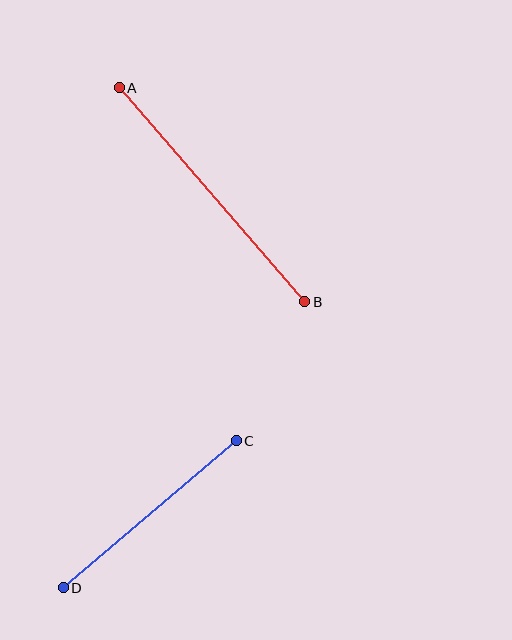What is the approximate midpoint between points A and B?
The midpoint is at approximately (212, 195) pixels.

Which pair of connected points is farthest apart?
Points A and B are farthest apart.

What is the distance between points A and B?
The distance is approximately 283 pixels.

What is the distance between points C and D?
The distance is approximately 227 pixels.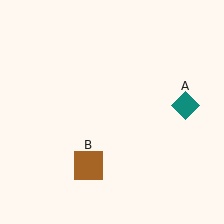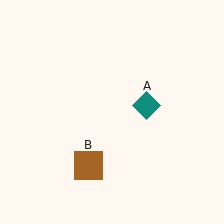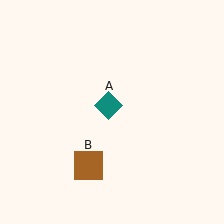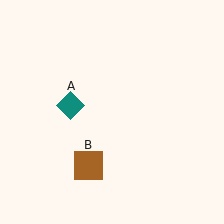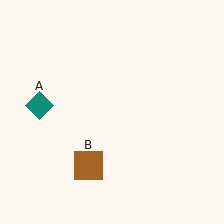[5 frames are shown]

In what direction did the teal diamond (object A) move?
The teal diamond (object A) moved left.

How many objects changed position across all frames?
1 object changed position: teal diamond (object A).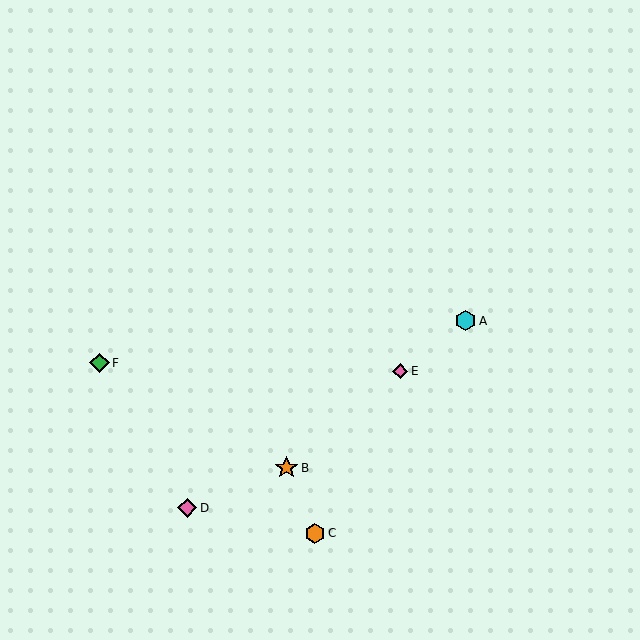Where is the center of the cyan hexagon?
The center of the cyan hexagon is at (465, 321).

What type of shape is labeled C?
Shape C is an orange hexagon.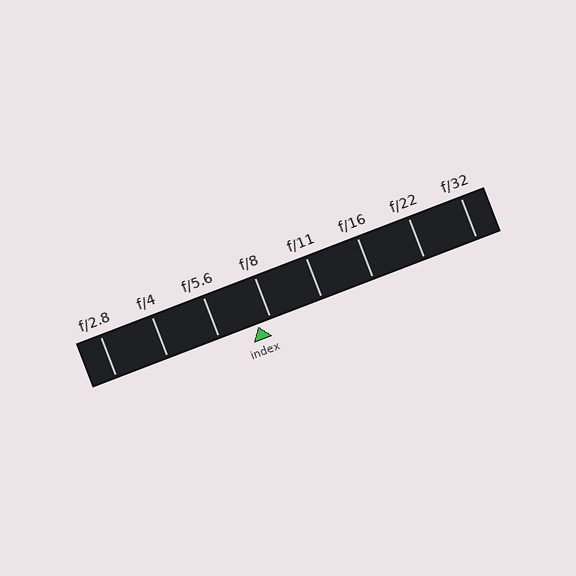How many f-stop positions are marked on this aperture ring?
There are 8 f-stop positions marked.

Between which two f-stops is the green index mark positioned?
The index mark is between f/5.6 and f/8.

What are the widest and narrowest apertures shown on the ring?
The widest aperture shown is f/2.8 and the narrowest is f/32.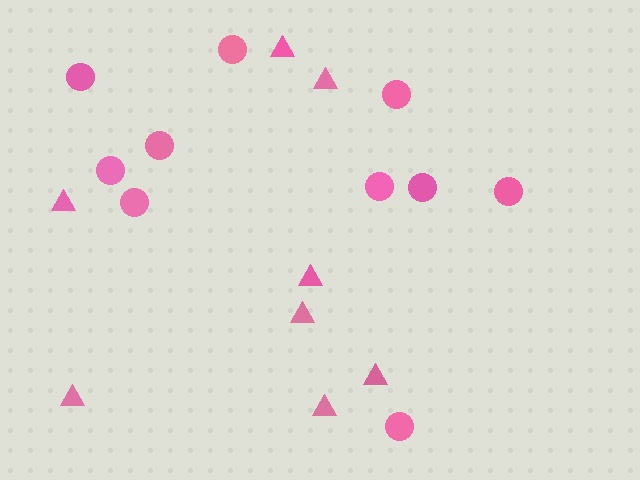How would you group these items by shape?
There are 2 groups: one group of triangles (8) and one group of circles (10).